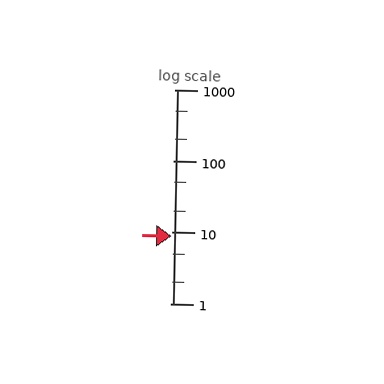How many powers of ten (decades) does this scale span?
The scale spans 3 decades, from 1 to 1000.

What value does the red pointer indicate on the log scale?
The pointer indicates approximately 8.9.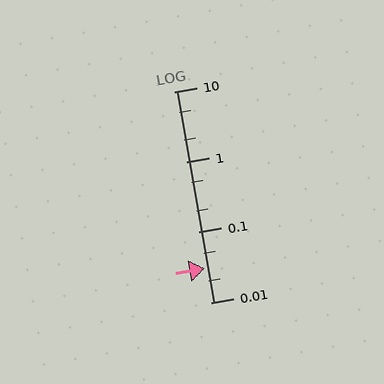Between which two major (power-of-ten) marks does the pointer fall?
The pointer is between 0.01 and 0.1.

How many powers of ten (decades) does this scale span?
The scale spans 3 decades, from 0.01 to 10.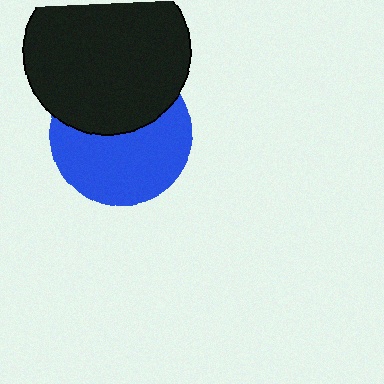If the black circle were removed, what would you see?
You would see the complete blue circle.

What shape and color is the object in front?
The object in front is a black circle.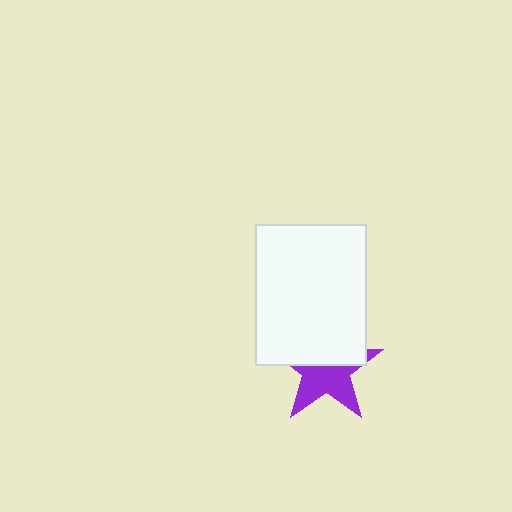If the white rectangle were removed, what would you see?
You would see the complete purple star.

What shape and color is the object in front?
The object in front is a white rectangle.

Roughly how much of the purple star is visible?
About half of it is visible (roughly 53%).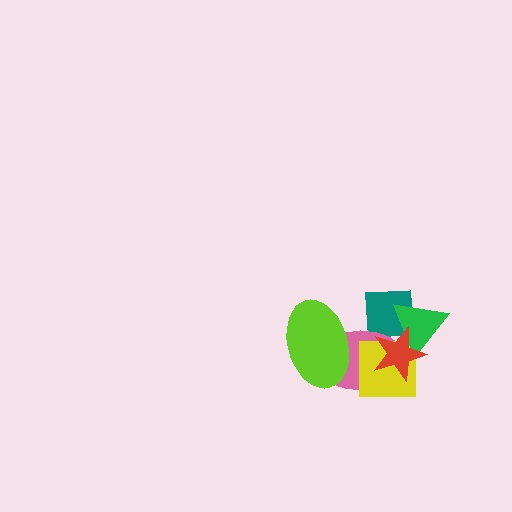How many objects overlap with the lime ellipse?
1 object overlaps with the lime ellipse.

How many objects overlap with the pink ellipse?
5 objects overlap with the pink ellipse.